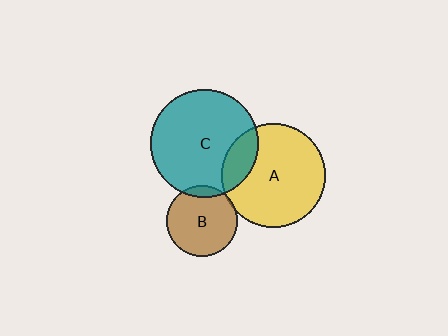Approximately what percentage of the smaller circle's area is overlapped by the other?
Approximately 10%.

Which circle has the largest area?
Circle C (teal).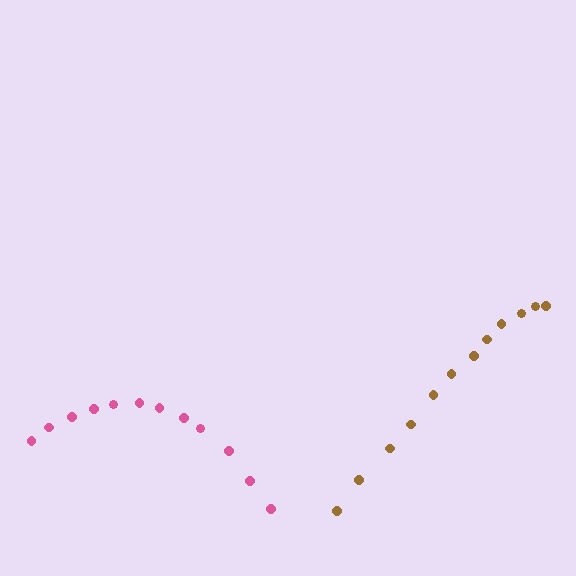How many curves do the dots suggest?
There are 2 distinct paths.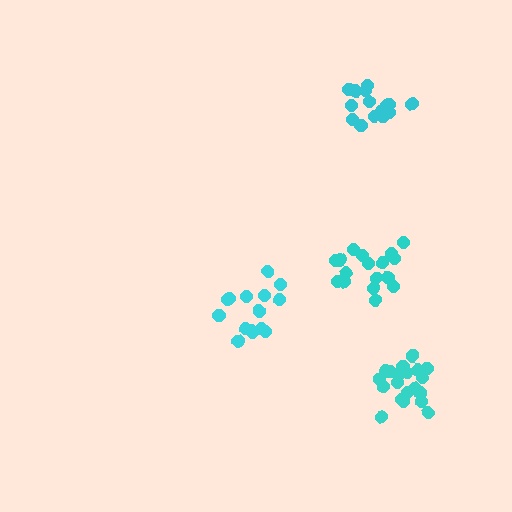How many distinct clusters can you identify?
There are 4 distinct clusters.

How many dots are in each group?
Group 1: 20 dots, Group 2: 15 dots, Group 3: 17 dots, Group 4: 15 dots (67 total).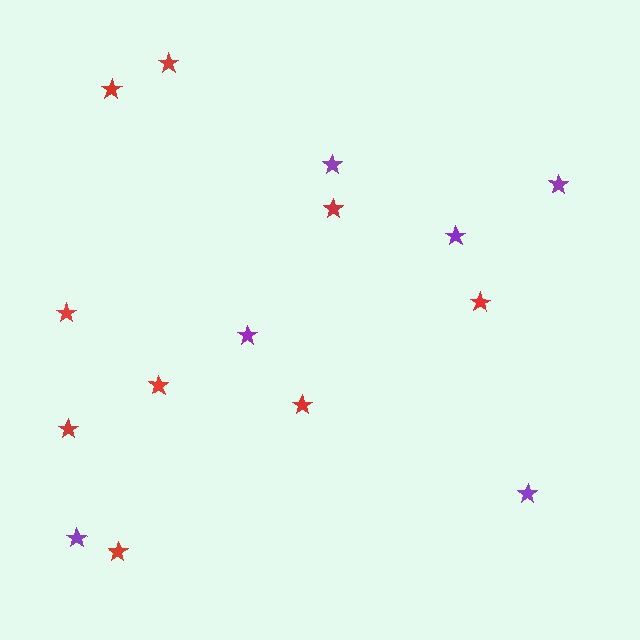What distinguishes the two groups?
There are 2 groups: one group of purple stars (6) and one group of red stars (9).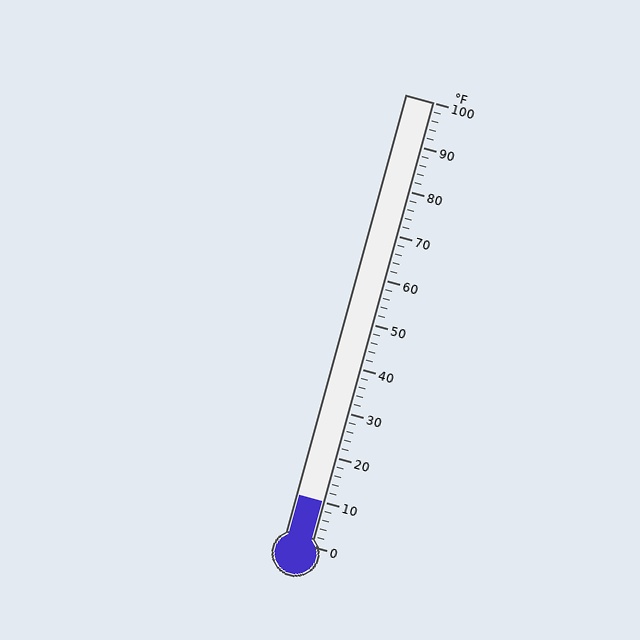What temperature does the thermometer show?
The thermometer shows approximately 10°F.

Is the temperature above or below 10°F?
The temperature is at 10°F.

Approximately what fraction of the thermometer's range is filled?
The thermometer is filled to approximately 10% of its range.